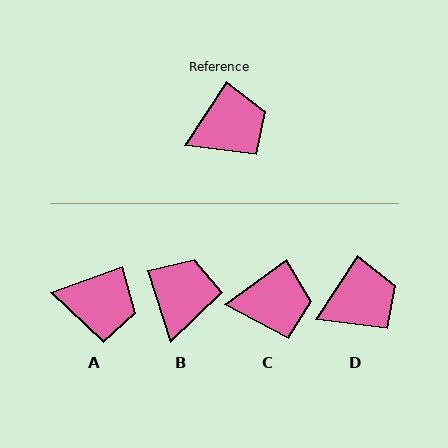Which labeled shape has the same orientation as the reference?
D.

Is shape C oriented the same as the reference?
No, it is off by about 21 degrees.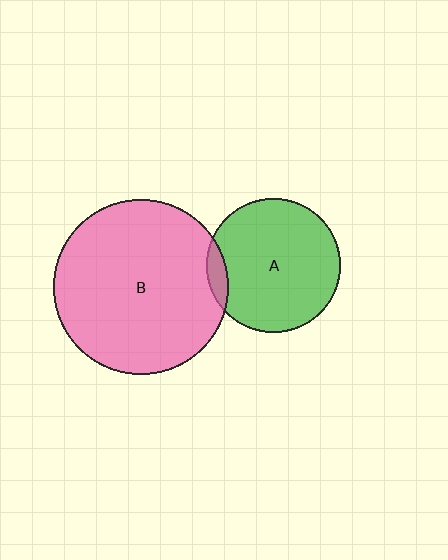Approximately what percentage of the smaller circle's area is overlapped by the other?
Approximately 5%.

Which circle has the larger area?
Circle B (pink).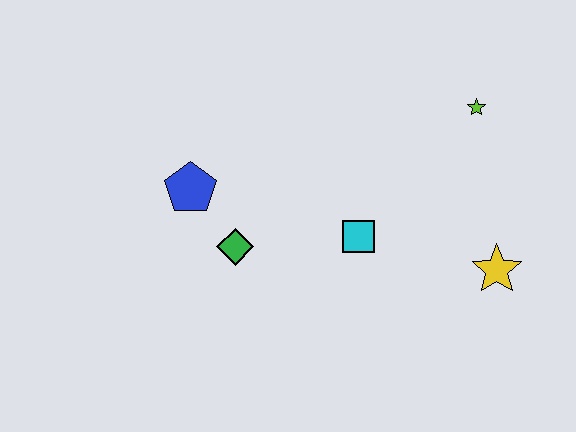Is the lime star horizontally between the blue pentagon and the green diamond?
No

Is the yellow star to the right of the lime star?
Yes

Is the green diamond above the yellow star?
Yes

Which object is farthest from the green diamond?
The lime star is farthest from the green diamond.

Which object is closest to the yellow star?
The cyan square is closest to the yellow star.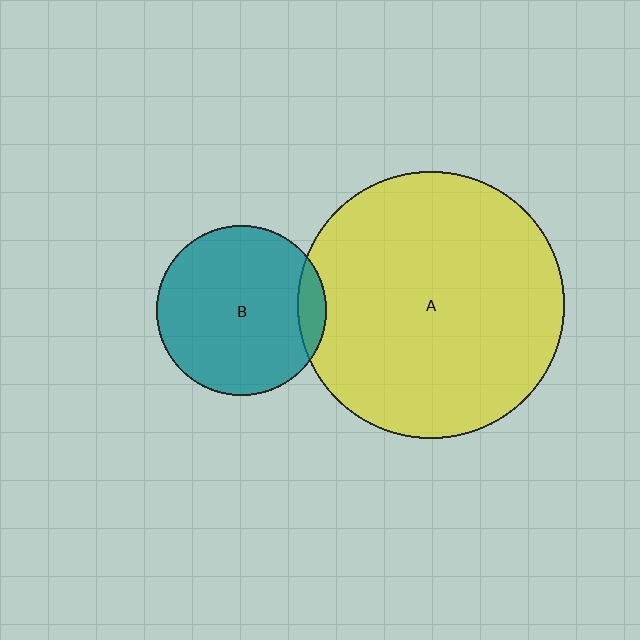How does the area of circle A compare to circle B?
Approximately 2.5 times.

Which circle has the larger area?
Circle A (yellow).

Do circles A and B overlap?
Yes.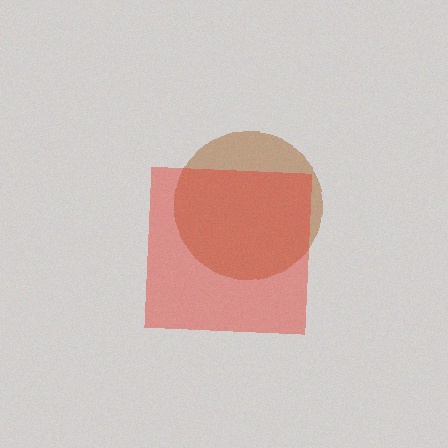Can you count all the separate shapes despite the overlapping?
Yes, there are 2 separate shapes.